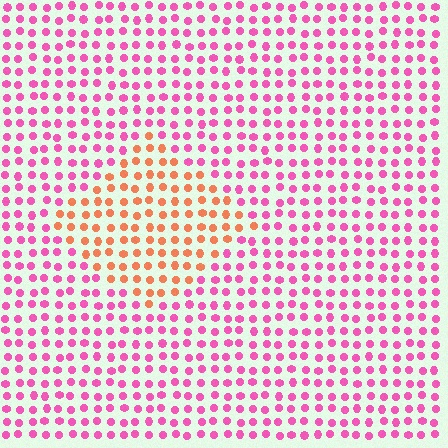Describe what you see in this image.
The image is filled with small pink elements in a uniform arrangement. A diamond-shaped region is visible where the elements are tinted to a slightly different hue, forming a subtle color boundary.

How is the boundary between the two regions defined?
The boundary is defined purely by a slight shift in hue (about 53 degrees). Spacing, size, and orientation are identical on both sides.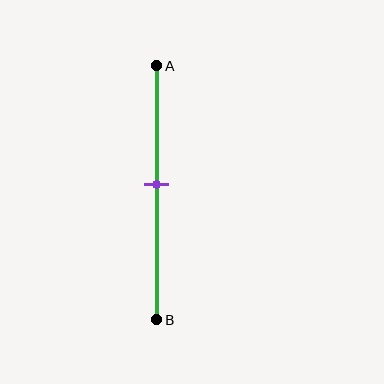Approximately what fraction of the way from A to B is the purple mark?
The purple mark is approximately 45% of the way from A to B.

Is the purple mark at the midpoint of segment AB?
No, the mark is at about 45% from A, not at the 50% midpoint.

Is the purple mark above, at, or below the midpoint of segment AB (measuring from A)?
The purple mark is above the midpoint of segment AB.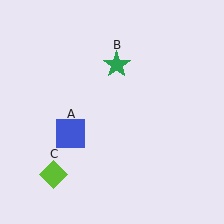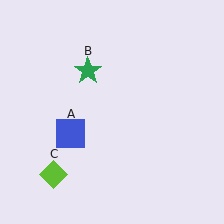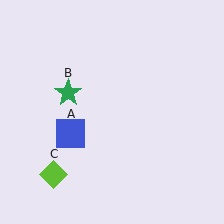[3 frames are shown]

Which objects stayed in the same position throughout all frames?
Blue square (object A) and lime diamond (object C) remained stationary.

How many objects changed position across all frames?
1 object changed position: green star (object B).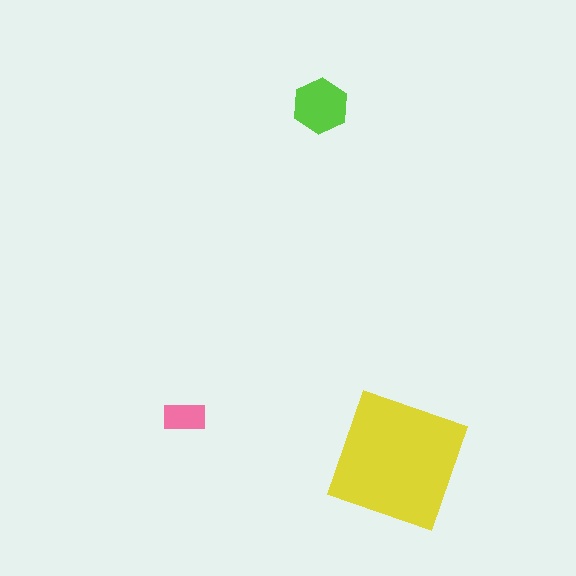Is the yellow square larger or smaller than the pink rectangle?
Larger.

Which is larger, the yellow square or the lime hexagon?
The yellow square.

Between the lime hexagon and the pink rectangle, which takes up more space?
The lime hexagon.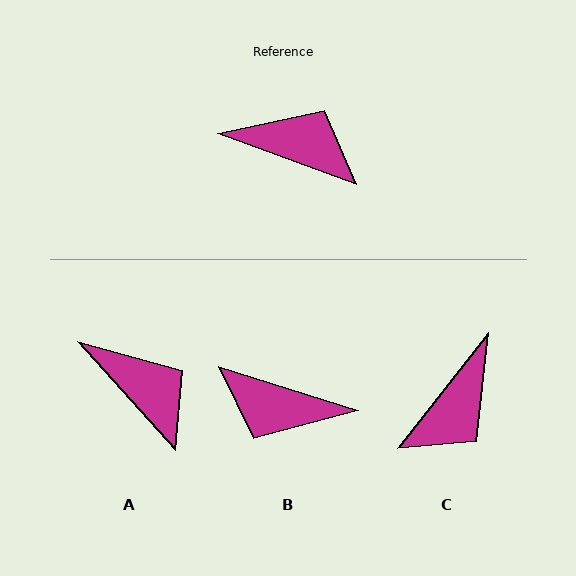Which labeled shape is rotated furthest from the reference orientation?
B, about 177 degrees away.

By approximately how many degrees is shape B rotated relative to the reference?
Approximately 177 degrees clockwise.